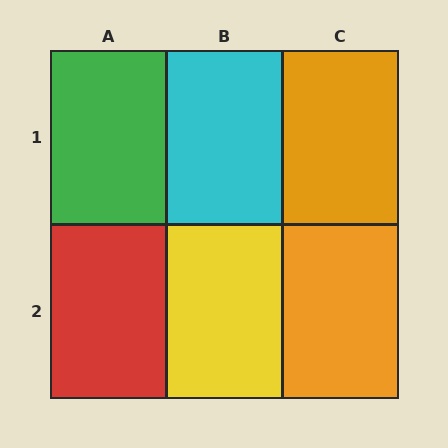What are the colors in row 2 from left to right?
Red, yellow, orange.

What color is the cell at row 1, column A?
Green.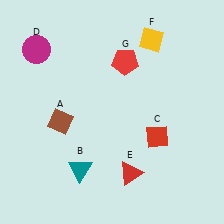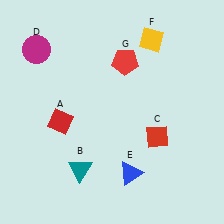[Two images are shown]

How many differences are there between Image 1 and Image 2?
There are 2 differences between the two images.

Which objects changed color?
A changed from brown to red. E changed from red to blue.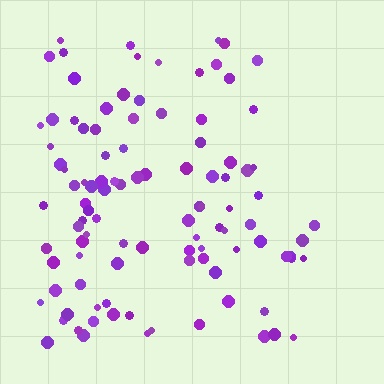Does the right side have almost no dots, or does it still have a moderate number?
Still a moderate number, just noticeably fewer than the left.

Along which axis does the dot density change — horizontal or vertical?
Horizontal.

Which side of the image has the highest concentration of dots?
The left.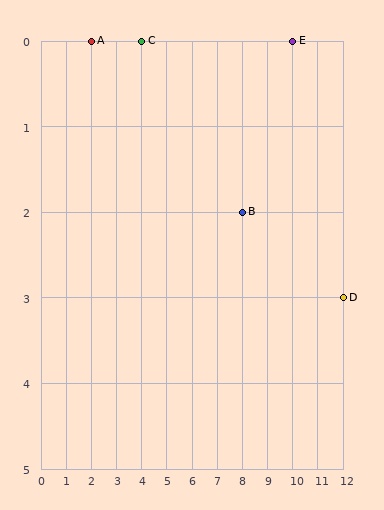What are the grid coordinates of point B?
Point B is at grid coordinates (8, 2).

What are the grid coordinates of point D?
Point D is at grid coordinates (12, 3).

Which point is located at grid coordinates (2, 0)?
Point A is at (2, 0).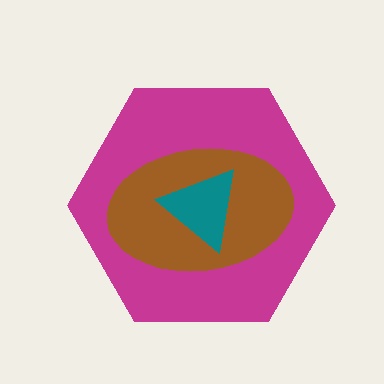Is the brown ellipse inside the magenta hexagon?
Yes.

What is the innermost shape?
The teal triangle.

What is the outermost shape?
The magenta hexagon.